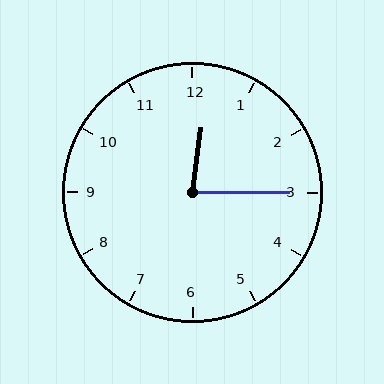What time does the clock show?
12:15.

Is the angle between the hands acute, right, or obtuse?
It is acute.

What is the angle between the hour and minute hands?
Approximately 82 degrees.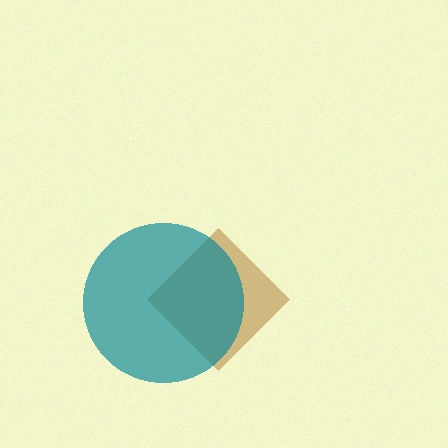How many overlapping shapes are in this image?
There are 2 overlapping shapes in the image.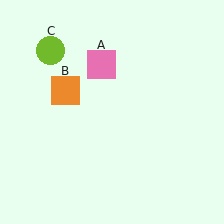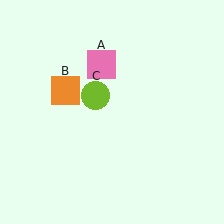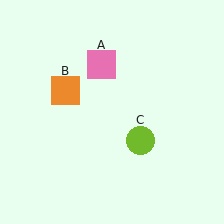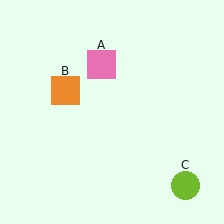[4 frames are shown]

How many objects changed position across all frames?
1 object changed position: lime circle (object C).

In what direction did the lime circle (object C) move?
The lime circle (object C) moved down and to the right.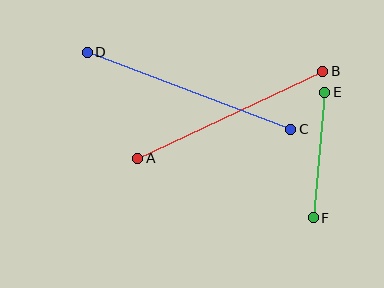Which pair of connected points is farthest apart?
Points C and D are farthest apart.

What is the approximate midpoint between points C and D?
The midpoint is at approximately (189, 91) pixels.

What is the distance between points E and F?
The distance is approximately 126 pixels.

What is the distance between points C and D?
The distance is approximately 218 pixels.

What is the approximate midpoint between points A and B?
The midpoint is at approximately (230, 115) pixels.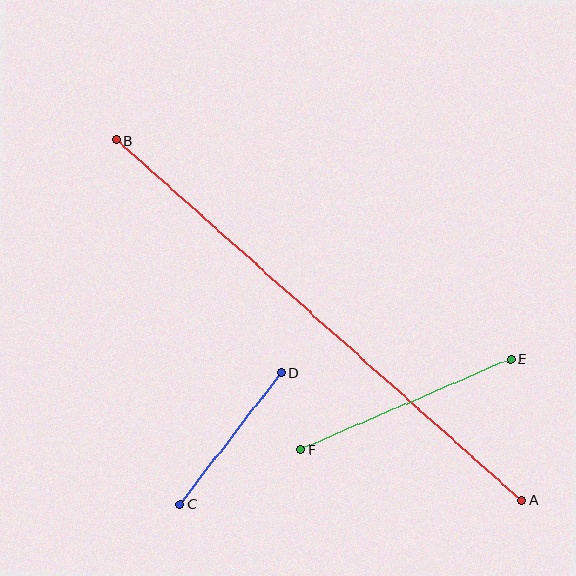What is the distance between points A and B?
The distance is approximately 542 pixels.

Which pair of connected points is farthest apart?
Points A and B are farthest apart.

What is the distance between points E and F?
The distance is approximately 229 pixels.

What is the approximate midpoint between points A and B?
The midpoint is at approximately (319, 320) pixels.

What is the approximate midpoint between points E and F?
The midpoint is at approximately (405, 404) pixels.